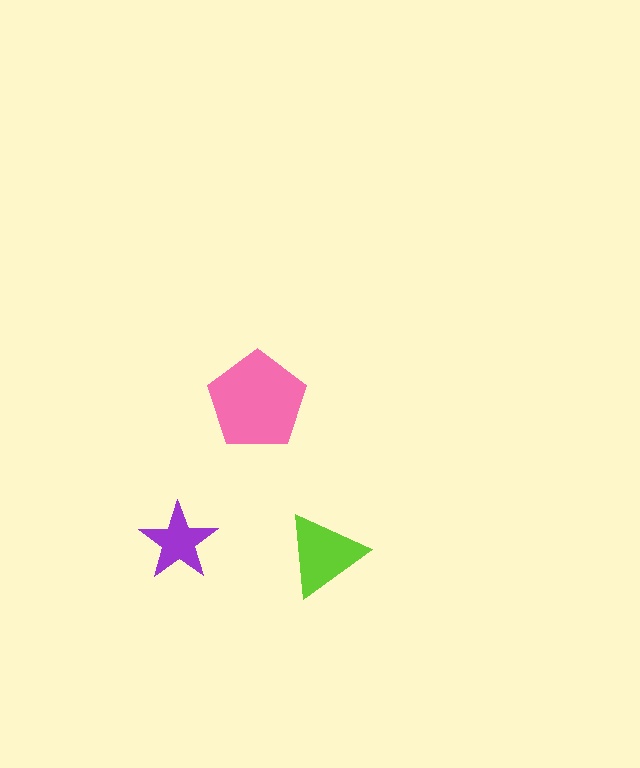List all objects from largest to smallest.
The pink pentagon, the lime triangle, the purple star.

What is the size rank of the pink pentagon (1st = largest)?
1st.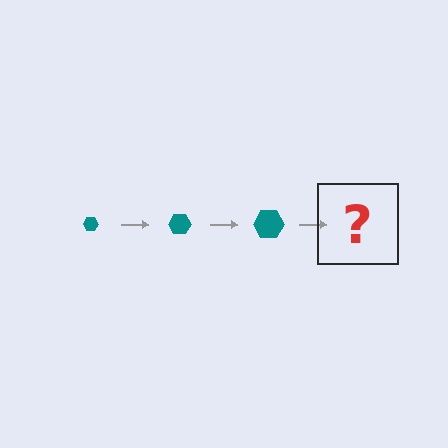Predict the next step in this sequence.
The next step is a teal hexagon, larger than the previous one.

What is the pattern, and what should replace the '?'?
The pattern is that the hexagon gets progressively larger each step. The '?' should be a teal hexagon, larger than the previous one.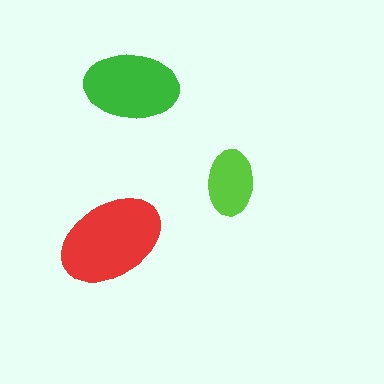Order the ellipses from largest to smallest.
the red one, the green one, the lime one.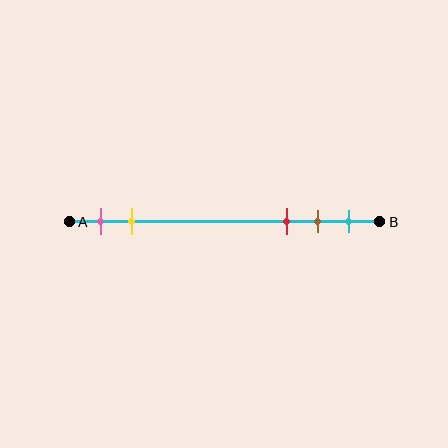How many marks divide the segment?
There are 5 marks dividing the segment.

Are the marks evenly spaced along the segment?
No, the marks are not evenly spaced.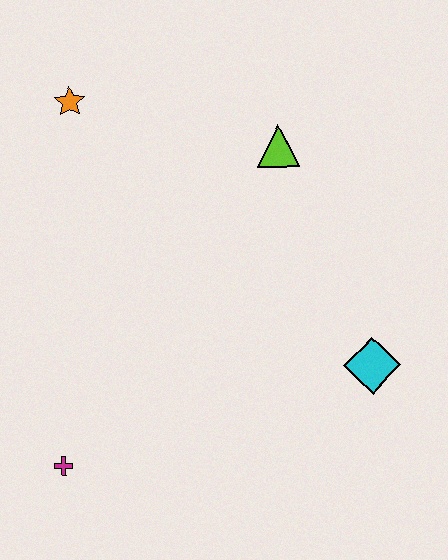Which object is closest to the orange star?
The lime triangle is closest to the orange star.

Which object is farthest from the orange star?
The cyan diamond is farthest from the orange star.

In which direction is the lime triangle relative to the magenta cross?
The lime triangle is above the magenta cross.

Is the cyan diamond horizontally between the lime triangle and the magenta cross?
No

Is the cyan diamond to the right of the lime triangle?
Yes